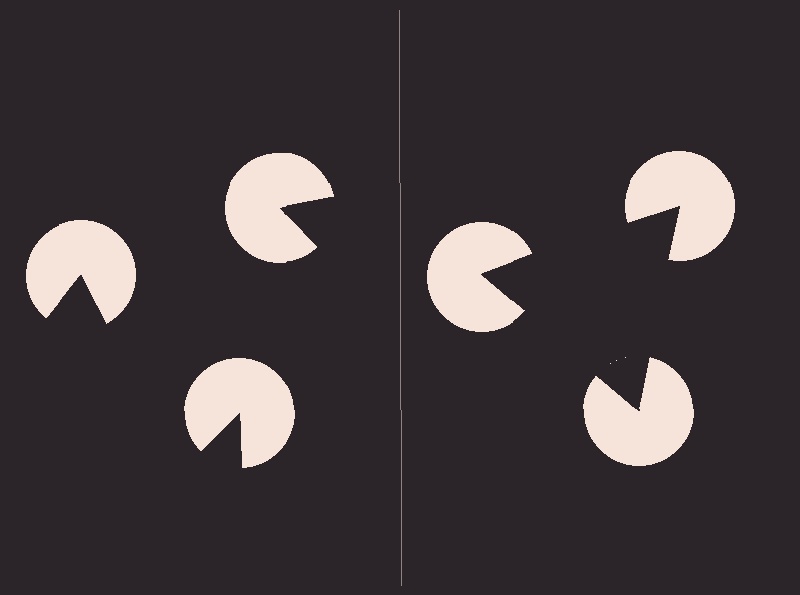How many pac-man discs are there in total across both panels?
6 — 3 on each side.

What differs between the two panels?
The pac-man discs are positioned identically on both sides; only the wedge orientations differ. On the right they align to a triangle; on the left they are misaligned.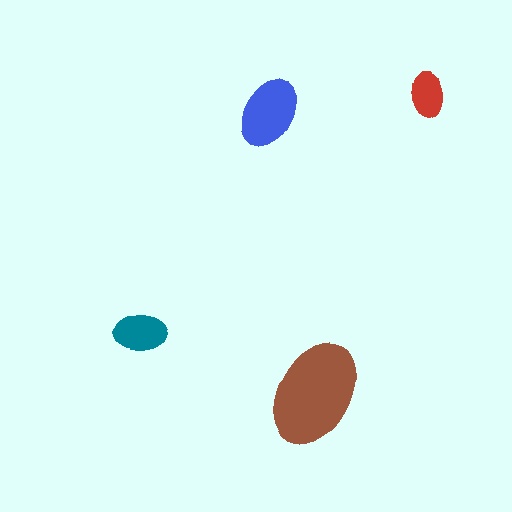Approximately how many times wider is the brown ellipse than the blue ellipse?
About 1.5 times wider.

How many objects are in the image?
There are 4 objects in the image.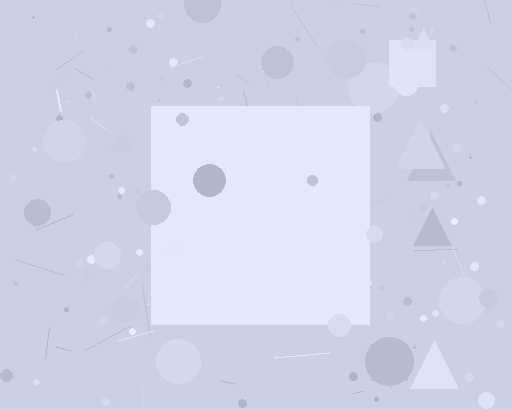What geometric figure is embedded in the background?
A square is embedded in the background.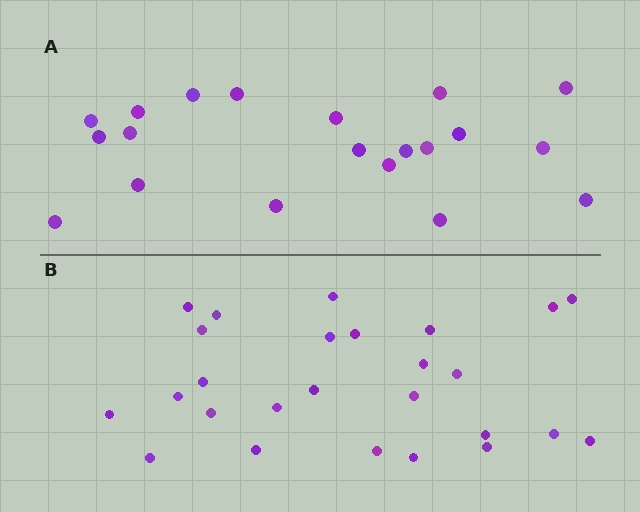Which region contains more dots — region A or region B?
Region B (the bottom region) has more dots.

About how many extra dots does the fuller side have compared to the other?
Region B has about 6 more dots than region A.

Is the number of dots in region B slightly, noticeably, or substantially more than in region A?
Region B has noticeably more, but not dramatically so. The ratio is roughly 1.3 to 1.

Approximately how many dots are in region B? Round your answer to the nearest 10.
About 30 dots. (The exact count is 26, which rounds to 30.)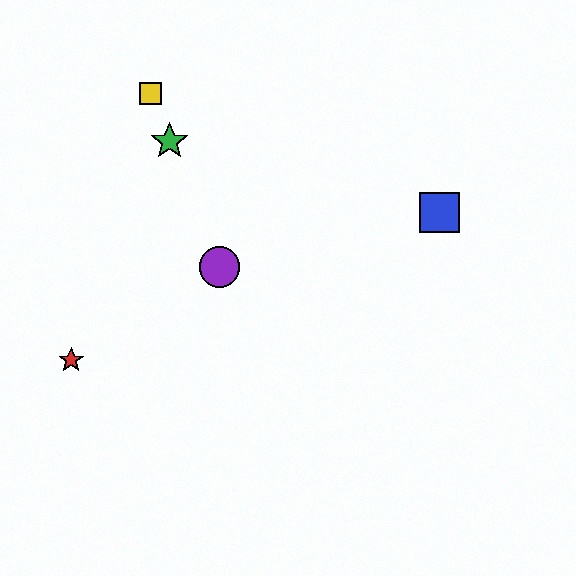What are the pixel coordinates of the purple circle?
The purple circle is at (220, 267).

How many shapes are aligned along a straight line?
3 shapes (the green star, the yellow square, the purple circle) are aligned along a straight line.